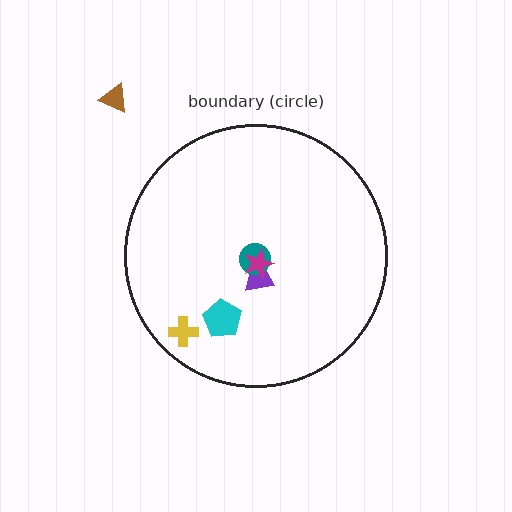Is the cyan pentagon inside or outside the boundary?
Inside.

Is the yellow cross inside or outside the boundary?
Inside.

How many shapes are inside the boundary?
5 inside, 1 outside.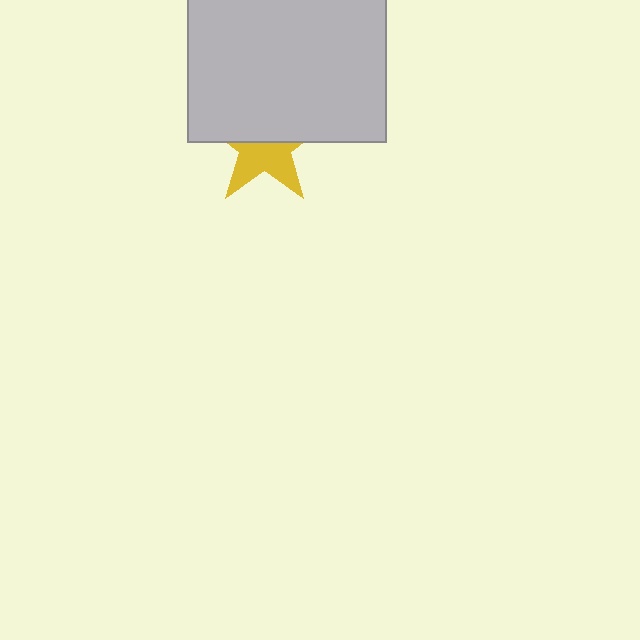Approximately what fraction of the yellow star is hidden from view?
Roughly 53% of the yellow star is hidden behind the light gray square.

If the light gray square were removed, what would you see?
You would see the complete yellow star.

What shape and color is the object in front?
The object in front is a light gray square.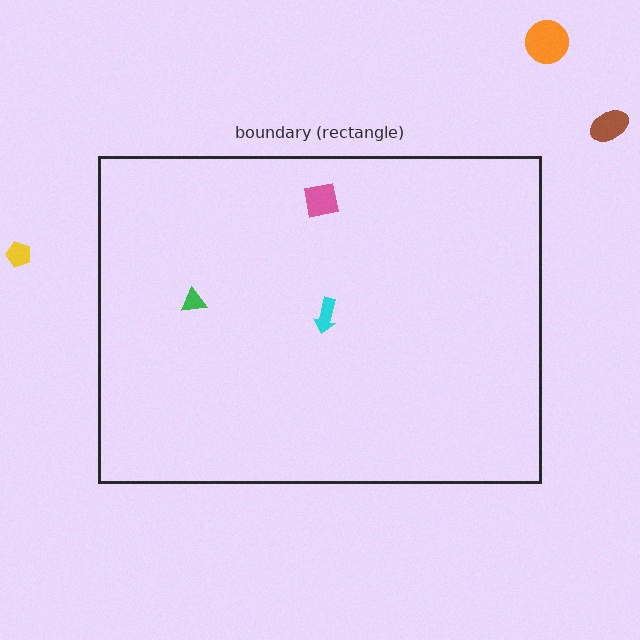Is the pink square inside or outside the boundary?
Inside.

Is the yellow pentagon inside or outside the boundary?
Outside.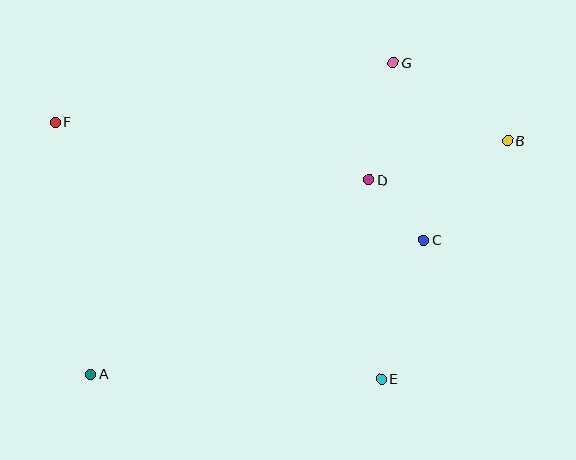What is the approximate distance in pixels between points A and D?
The distance between A and D is approximately 339 pixels.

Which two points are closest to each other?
Points C and D are closest to each other.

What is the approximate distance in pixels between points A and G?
The distance between A and G is approximately 434 pixels.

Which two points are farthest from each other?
Points A and B are farthest from each other.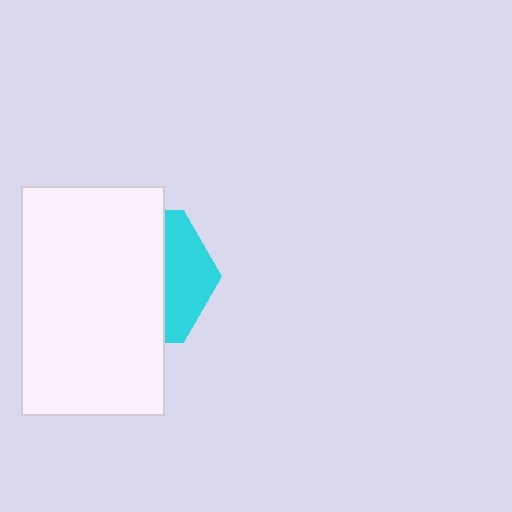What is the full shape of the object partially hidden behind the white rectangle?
The partially hidden object is a cyan hexagon.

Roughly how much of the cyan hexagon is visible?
A small part of it is visible (roughly 33%).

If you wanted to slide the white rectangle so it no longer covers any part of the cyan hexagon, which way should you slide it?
Slide it left — that is the most direct way to separate the two shapes.